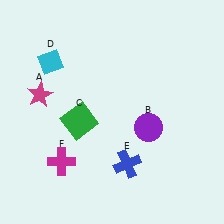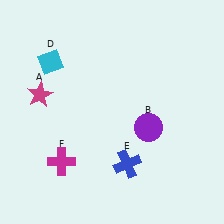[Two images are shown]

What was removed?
The green square (C) was removed in Image 2.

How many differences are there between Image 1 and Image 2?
There is 1 difference between the two images.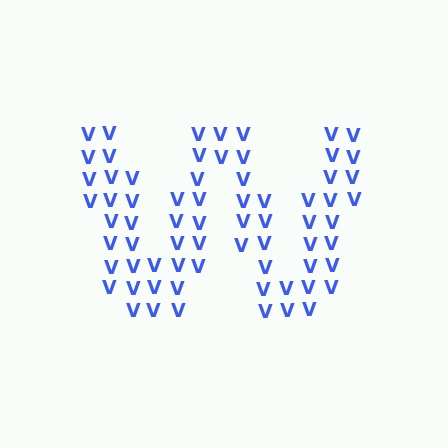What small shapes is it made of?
It is made of small letter V's.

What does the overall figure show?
The overall figure shows the letter W.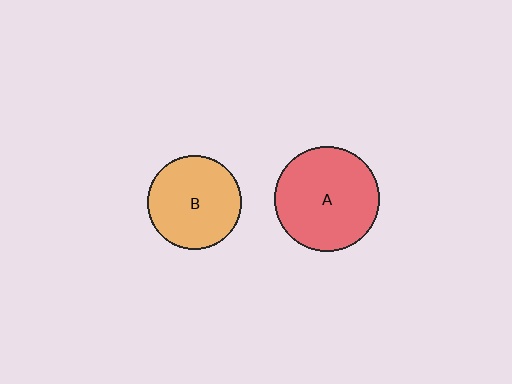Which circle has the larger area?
Circle A (red).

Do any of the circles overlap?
No, none of the circles overlap.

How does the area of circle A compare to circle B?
Approximately 1.2 times.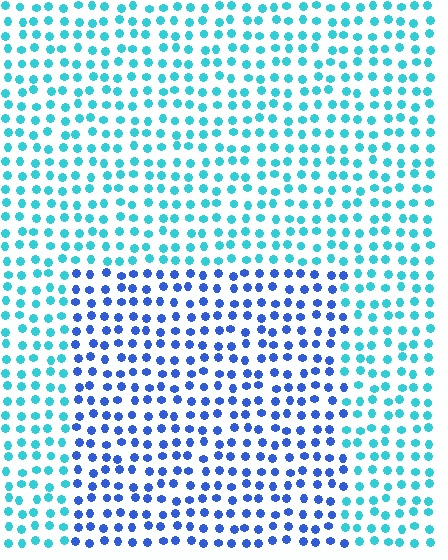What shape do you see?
I see a rectangle.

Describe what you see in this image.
The image is filled with small cyan elements in a uniform arrangement. A rectangle-shaped region is visible where the elements are tinted to a slightly different hue, forming a subtle color boundary.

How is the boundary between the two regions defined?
The boundary is defined purely by a slight shift in hue (about 42 degrees). Spacing, size, and orientation are identical on both sides.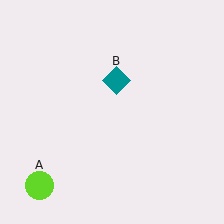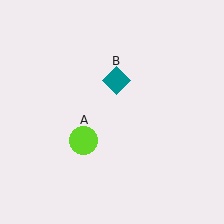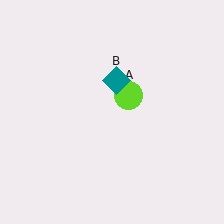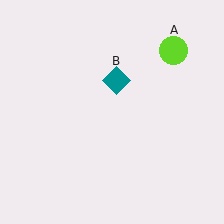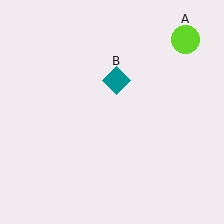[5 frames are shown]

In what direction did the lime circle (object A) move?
The lime circle (object A) moved up and to the right.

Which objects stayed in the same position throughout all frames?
Teal diamond (object B) remained stationary.